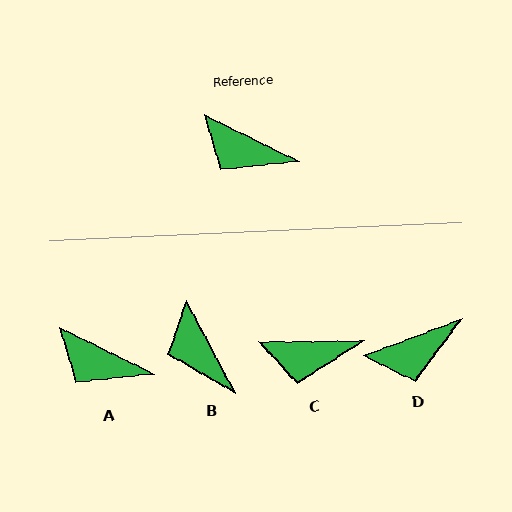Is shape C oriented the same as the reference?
No, it is off by about 26 degrees.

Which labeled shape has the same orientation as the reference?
A.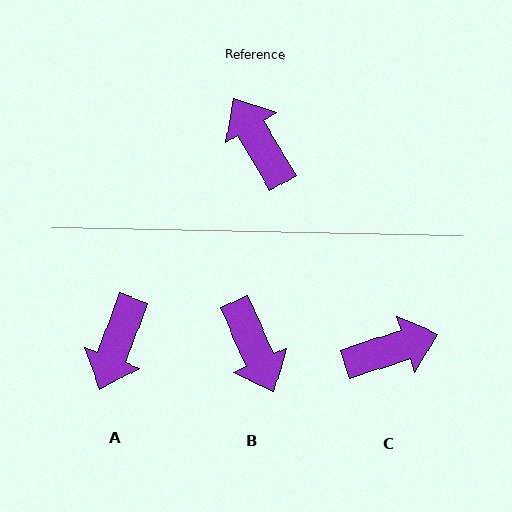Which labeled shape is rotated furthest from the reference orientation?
B, about 174 degrees away.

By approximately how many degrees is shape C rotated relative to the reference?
Approximately 102 degrees clockwise.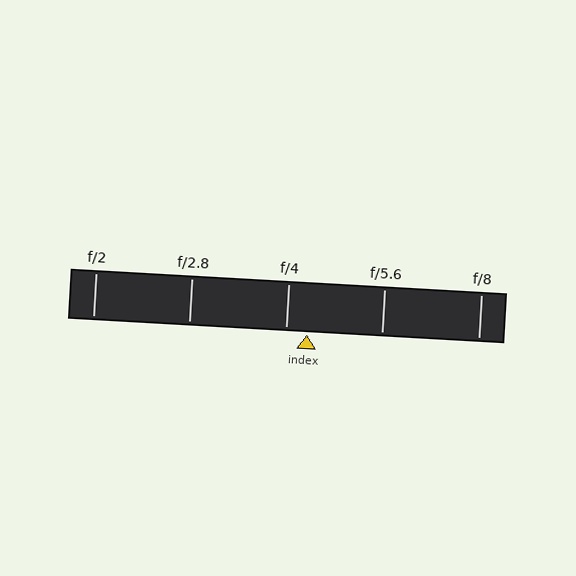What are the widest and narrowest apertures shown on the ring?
The widest aperture shown is f/2 and the narrowest is f/8.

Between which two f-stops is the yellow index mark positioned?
The index mark is between f/4 and f/5.6.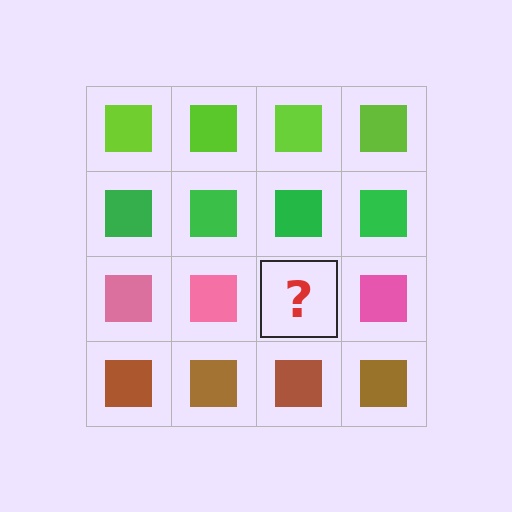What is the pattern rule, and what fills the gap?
The rule is that each row has a consistent color. The gap should be filled with a pink square.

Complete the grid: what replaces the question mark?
The question mark should be replaced with a pink square.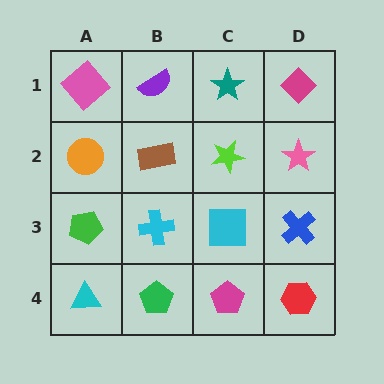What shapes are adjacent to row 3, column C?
A lime star (row 2, column C), a magenta pentagon (row 4, column C), a cyan cross (row 3, column B), a blue cross (row 3, column D).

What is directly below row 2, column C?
A cyan square.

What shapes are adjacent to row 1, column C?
A lime star (row 2, column C), a purple semicircle (row 1, column B), a magenta diamond (row 1, column D).